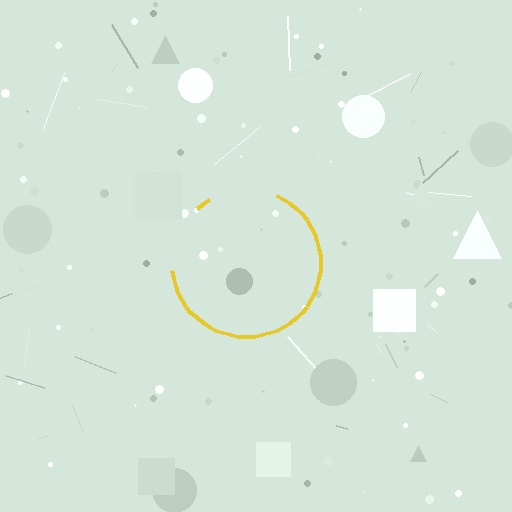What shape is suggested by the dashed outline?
The dashed outline suggests a circle.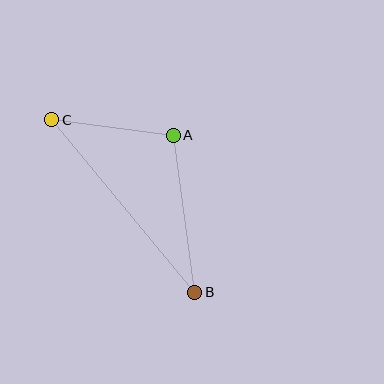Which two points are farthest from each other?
Points B and C are farthest from each other.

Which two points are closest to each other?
Points A and C are closest to each other.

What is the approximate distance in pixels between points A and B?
The distance between A and B is approximately 159 pixels.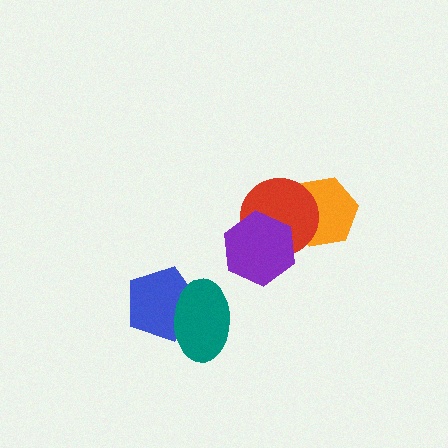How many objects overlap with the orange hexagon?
1 object overlaps with the orange hexagon.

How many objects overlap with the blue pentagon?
1 object overlaps with the blue pentagon.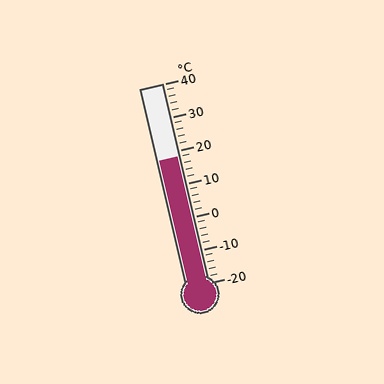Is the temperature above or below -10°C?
The temperature is above -10°C.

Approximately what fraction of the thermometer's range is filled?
The thermometer is filled to approximately 65% of its range.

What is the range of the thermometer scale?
The thermometer scale ranges from -20°C to 40°C.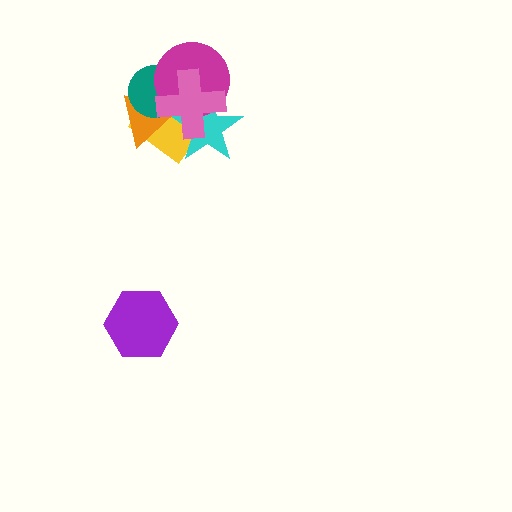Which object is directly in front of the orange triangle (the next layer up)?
The teal circle is directly in front of the orange triangle.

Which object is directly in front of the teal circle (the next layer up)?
The magenta circle is directly in front of the teal circle.